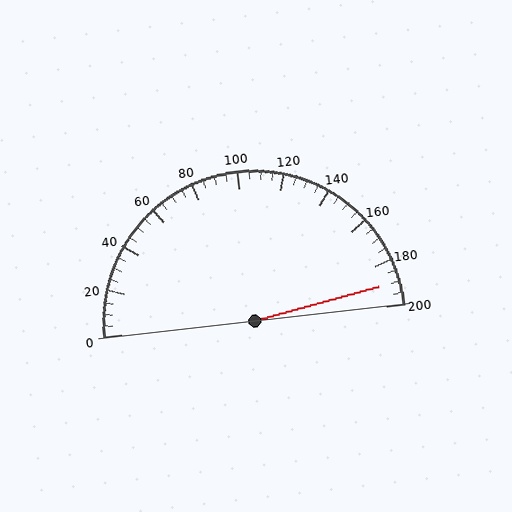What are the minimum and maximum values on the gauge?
The gauge ranges from 0 to 200.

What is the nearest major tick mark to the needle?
The nearest major tick mark is 200.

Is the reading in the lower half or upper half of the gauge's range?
The reading is in the upper half of the range (0 to 200).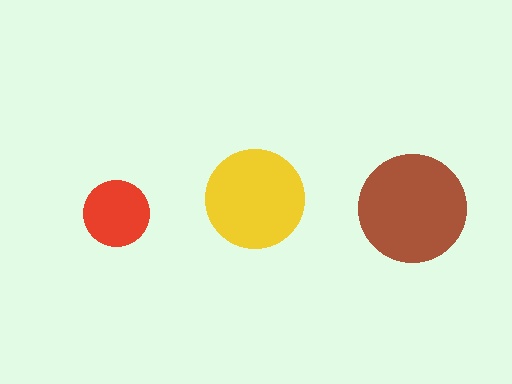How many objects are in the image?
There are 3 objects in the image.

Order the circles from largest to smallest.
the brown one, the yellow one, the red one.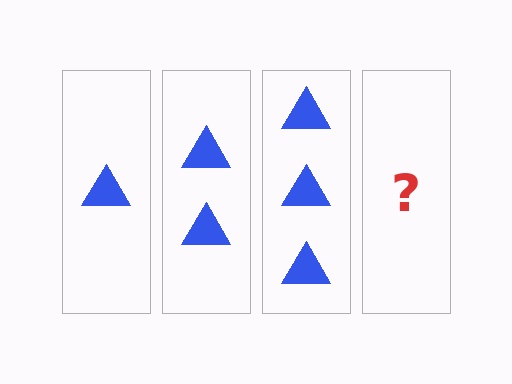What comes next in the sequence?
The next element should be 4 triangles.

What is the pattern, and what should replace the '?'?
The pattern is that each step adds one more triangle. The '?' should be 4 triangles.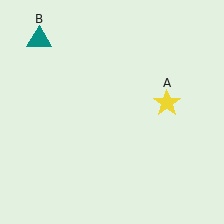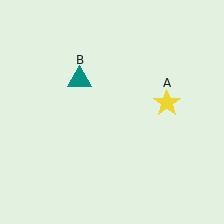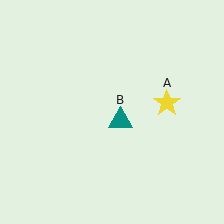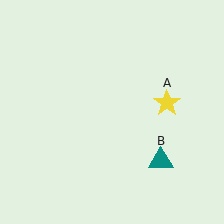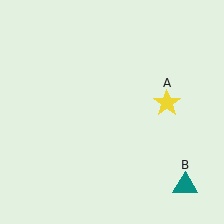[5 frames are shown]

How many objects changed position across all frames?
1 object changed position: teal triangle (object B).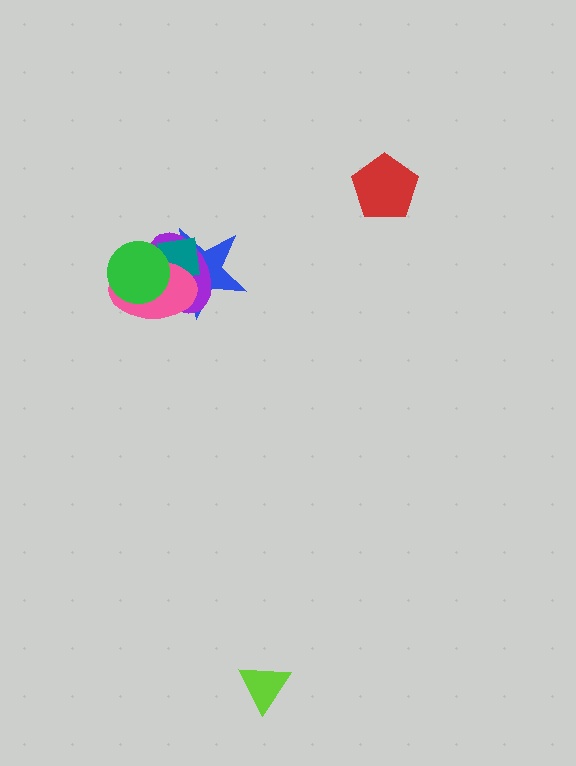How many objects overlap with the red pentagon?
0 objects overlap with the red pentagon.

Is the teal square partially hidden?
Yes, it is partially covered by another shape.